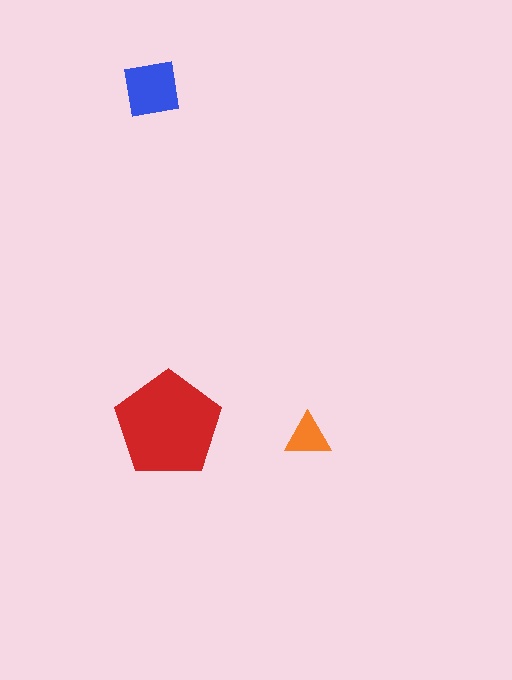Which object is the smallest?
The orange triangle.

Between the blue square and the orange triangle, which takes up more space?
The blue square.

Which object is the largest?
The red pentagon.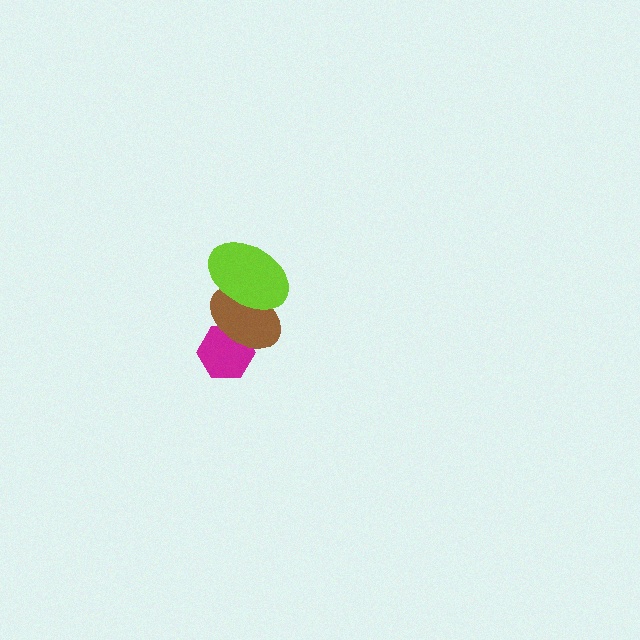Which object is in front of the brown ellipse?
The lime ellipse is in front of the brown ellipse.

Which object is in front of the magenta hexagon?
The brown ellipse is in front of the magenta hexagon.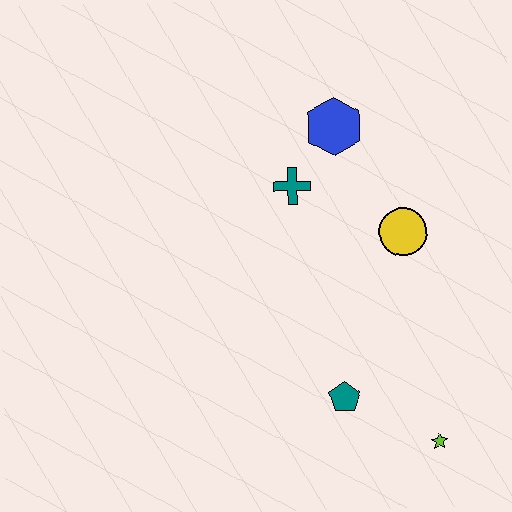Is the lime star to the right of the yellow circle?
Yes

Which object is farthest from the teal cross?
The lime star is farthest from the teal cross.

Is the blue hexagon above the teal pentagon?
Yes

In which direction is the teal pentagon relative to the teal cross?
The teal pentagon is below the teal cross.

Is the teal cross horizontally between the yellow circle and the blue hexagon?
No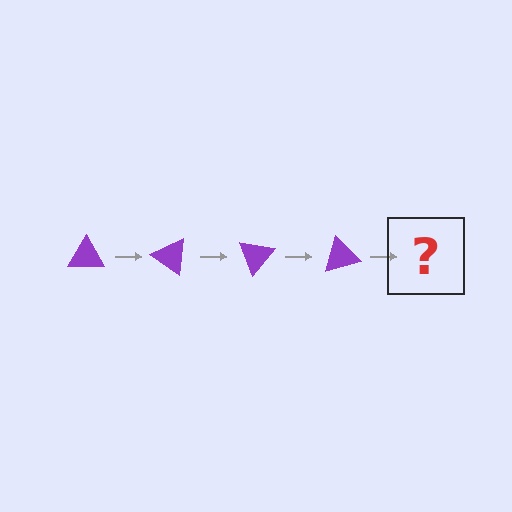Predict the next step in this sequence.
The next step is a purple triangle rotated 140 degrees.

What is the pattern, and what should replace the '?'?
The pattern is that the triangle rotates 35 degrees each step. The '?' should be a purple triangle rotated 140 degrees.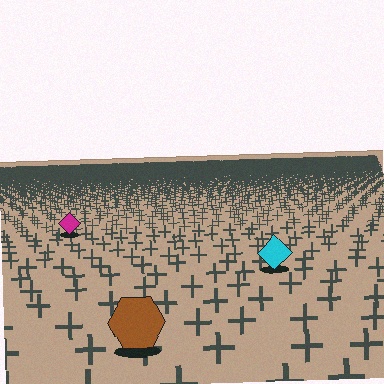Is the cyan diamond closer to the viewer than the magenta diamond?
Yes. The cyan diamond is closer — you can tell from the texture gradient: the ground texture is coarser near it.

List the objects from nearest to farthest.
From nearest to farthest: the brown hexagon, the cyan diamond, the magenta diamond.